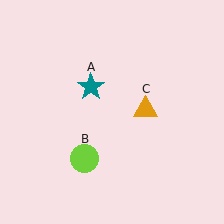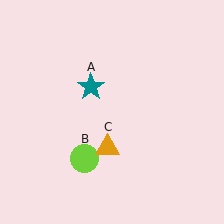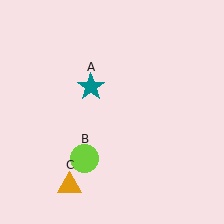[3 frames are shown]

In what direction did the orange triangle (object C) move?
The orange triangle (object C) moved down and to the left.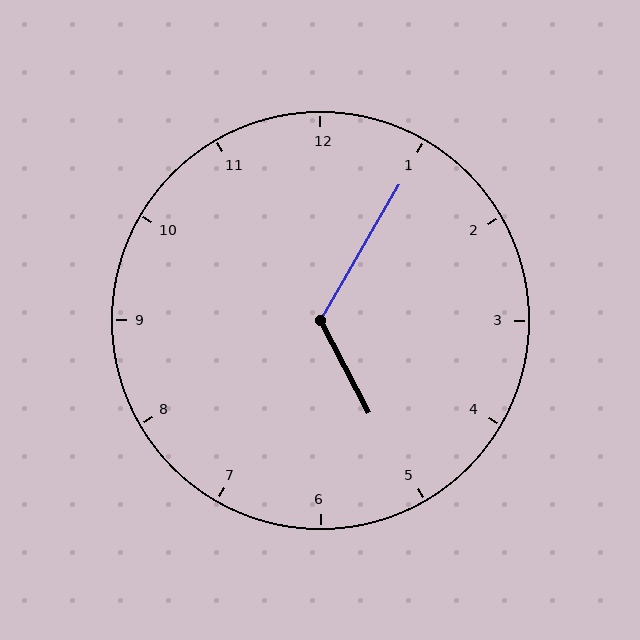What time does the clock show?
5:05.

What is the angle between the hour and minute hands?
Approximately 122 degrees.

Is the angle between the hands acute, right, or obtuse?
It is obtuse.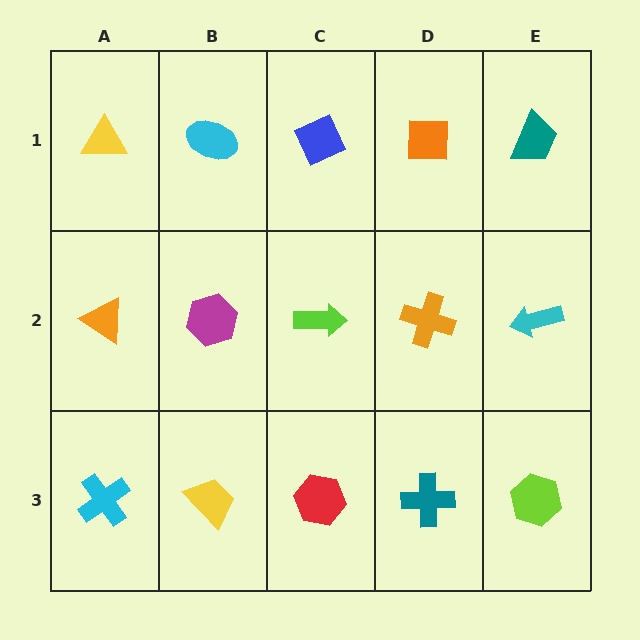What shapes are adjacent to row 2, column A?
A yellow triangle (row 1, column A), a cyan cross (row 3, column A), a magenta hexagon (row 2, column B).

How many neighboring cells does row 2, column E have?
3.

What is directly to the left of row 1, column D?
A blue diamond.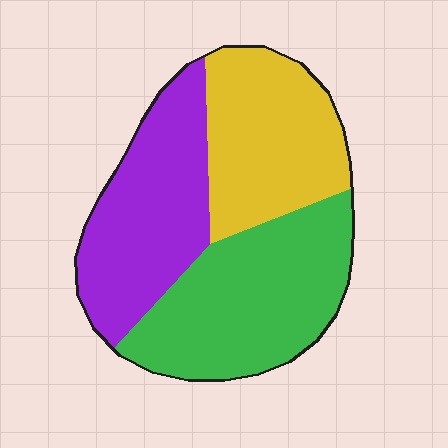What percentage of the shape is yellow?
Yellow covers around 30% of the shape.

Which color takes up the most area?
Green, at roughly 40%.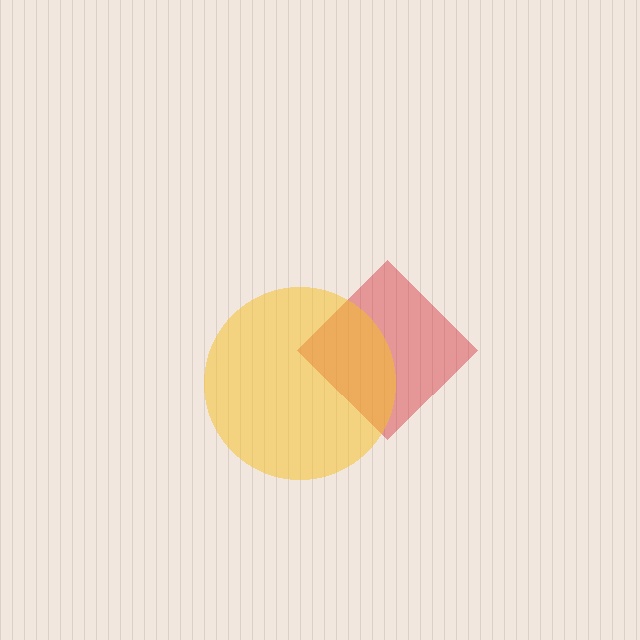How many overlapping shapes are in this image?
There are 2 overlapping shapes in the image.